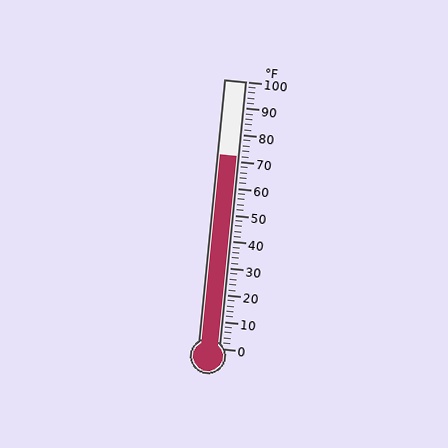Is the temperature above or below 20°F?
The temperature is above 20°F.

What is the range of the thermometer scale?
The thermometer scale ranges from 0°F to 100°F.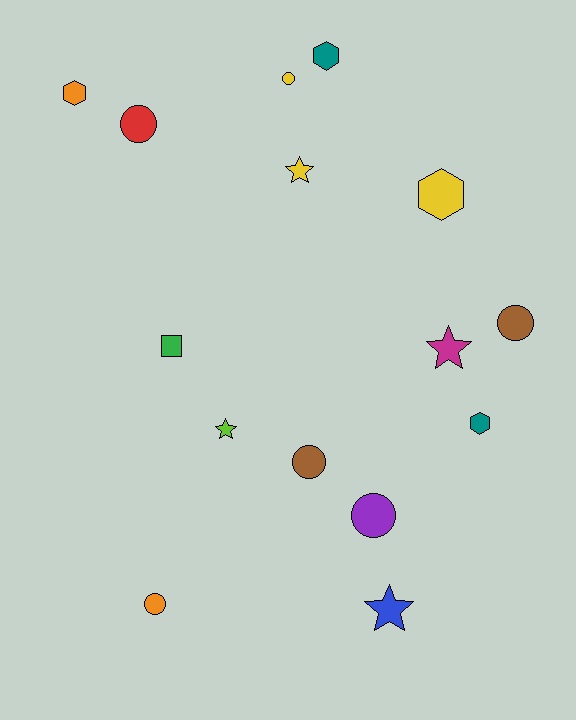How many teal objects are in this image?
There are 2 teal objects.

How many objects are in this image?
There are 15 objects.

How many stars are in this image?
There are 4 stars.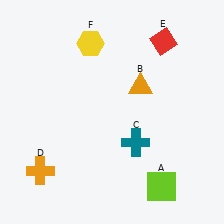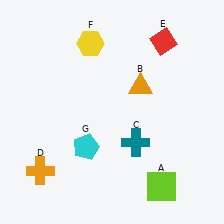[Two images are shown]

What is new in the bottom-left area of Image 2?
A cyan pentagon (G) was added in the bottom-left area of Image 2.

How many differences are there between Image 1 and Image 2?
There is 1 difference between the two images.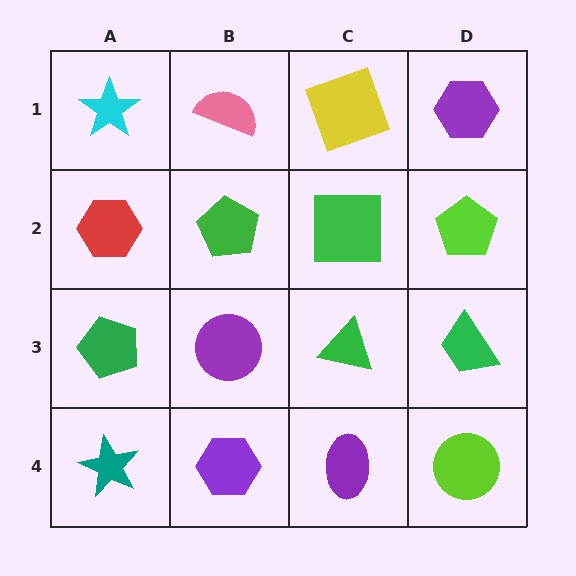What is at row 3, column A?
A green pentagon.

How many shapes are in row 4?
4 shapes.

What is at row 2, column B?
A green pentagon.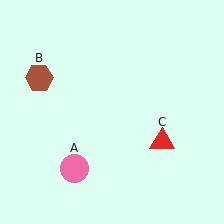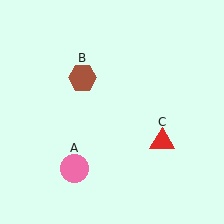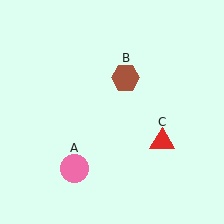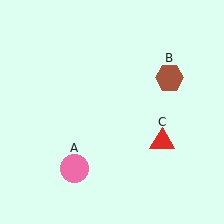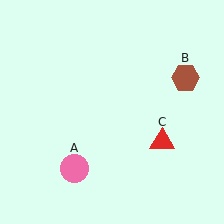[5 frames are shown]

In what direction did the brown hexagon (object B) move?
The brown hexagon (object B) moved right.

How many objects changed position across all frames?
1 object changed position: brown hexagon (object B).